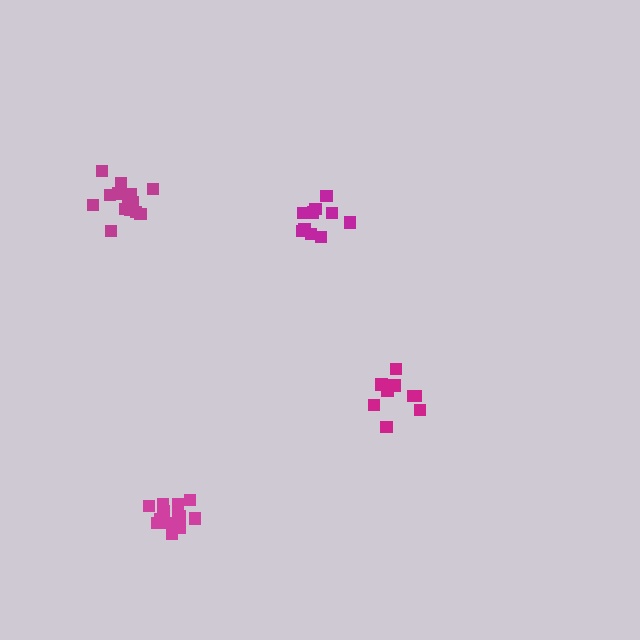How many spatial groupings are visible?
There are 4 spatial groupings.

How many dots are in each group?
Group 1: 9 dots, Group 2: 11 dots, Group 3: 15 dots, Group 4: 13 dots (48 total).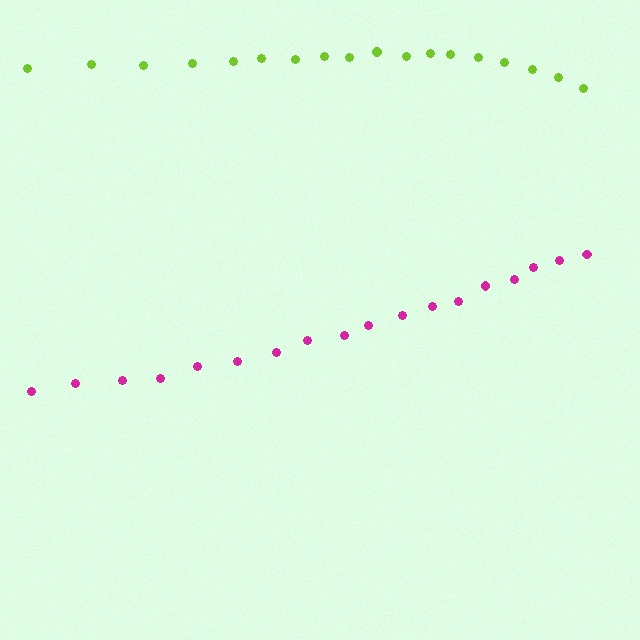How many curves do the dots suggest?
There are 2 distinct paths.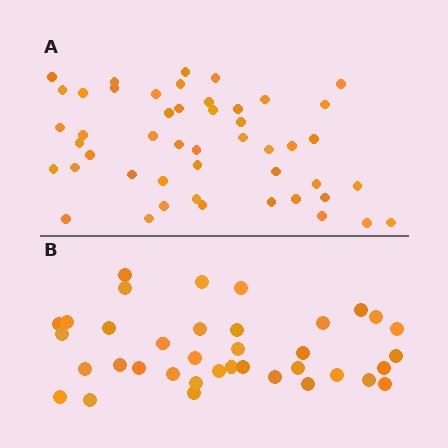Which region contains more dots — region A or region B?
Region A (the top region) has more dots.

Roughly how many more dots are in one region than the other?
Region A has roughly 12 or so more dots than region B.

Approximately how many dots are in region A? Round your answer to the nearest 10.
About 50 dots. (The exact count is 48, which rounds to 50.)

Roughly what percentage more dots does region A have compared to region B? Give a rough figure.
About 30% more.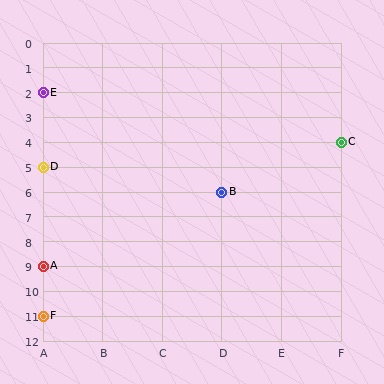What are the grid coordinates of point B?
Point B is at grid coordinates (D, 6).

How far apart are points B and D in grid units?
Points B and D are 3 columns and 1 row apart (about 3.2 grid units diagonally).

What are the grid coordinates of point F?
Point F is at grid coordinates (A, 11).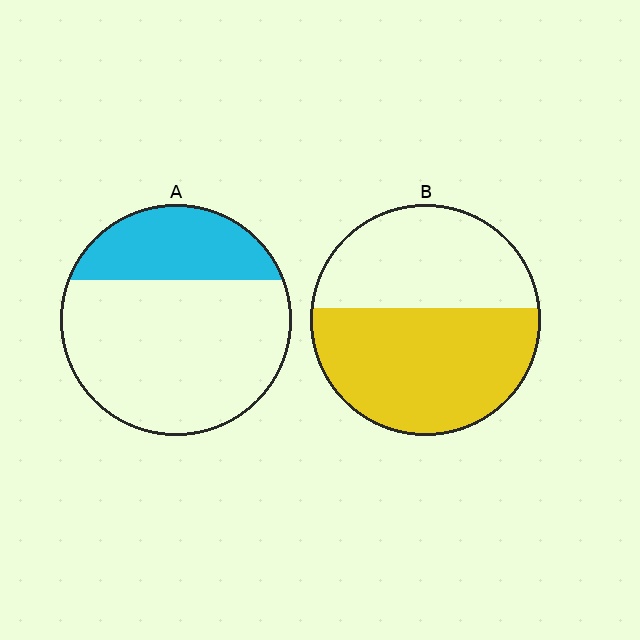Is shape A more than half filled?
No.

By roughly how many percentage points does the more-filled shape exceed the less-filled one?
By roughly 30 percentage points (B over A).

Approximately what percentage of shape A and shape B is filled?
A is approximately 30% and B is approximately 55%.